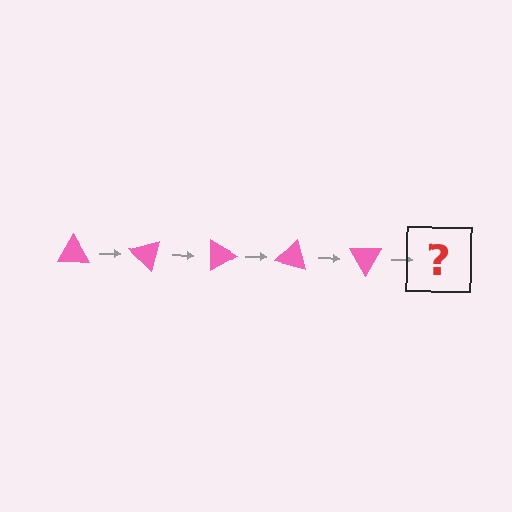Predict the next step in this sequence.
The next step is a pink triangle rotated 225 degrees.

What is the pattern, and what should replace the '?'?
The pattern is that the triangle rotates 45 degrees each step. The '?' should be a pink triangle rotated 225 degrees.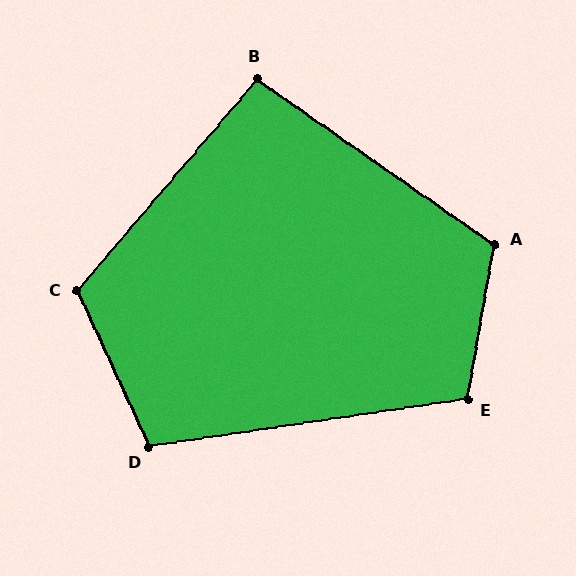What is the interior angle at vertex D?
Approximately 106 degrees (obtuse).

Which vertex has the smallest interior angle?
B, at approximately 96 degrees.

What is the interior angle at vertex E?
Approximately 108 degrees (obtuse).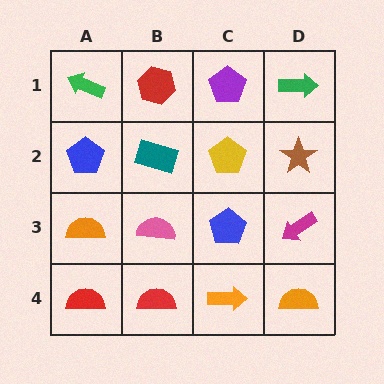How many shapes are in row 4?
4 shapes.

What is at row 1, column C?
A purple pentagon.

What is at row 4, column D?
An orange semicircle.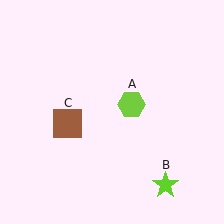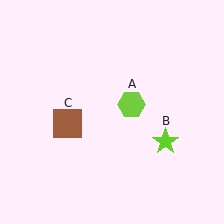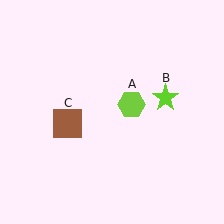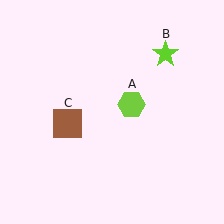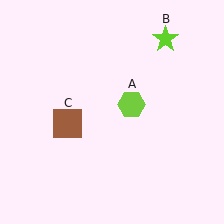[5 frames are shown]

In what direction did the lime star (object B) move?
The lime star (object B) moved up.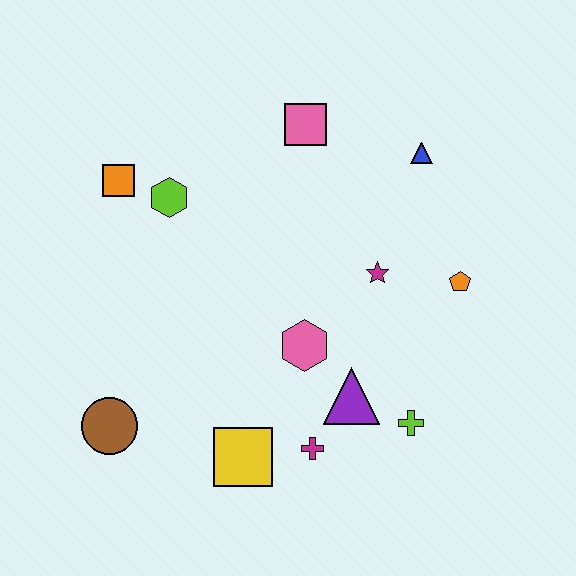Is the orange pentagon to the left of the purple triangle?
No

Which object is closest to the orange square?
The lime hexagon is closest to the orange square.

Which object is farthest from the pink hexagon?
The orange square is farthest from the pink hexagon.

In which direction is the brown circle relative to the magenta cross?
The brown circle is to the left of the magenta cross.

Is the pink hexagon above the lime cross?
Yes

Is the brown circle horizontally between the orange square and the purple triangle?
No